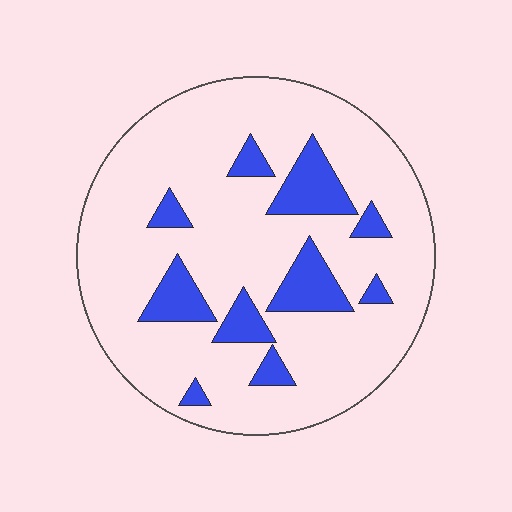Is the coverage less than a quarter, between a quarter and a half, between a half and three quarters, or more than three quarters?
Less than a quarter.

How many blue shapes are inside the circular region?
10.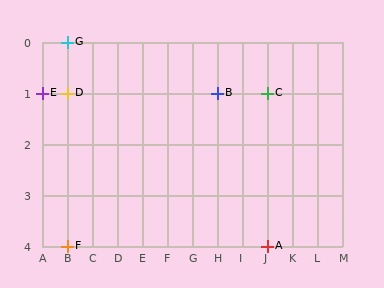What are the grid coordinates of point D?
Point D is at grid coordinates (B, 1).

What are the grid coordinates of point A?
Point A is at grid coordinates (J, 4).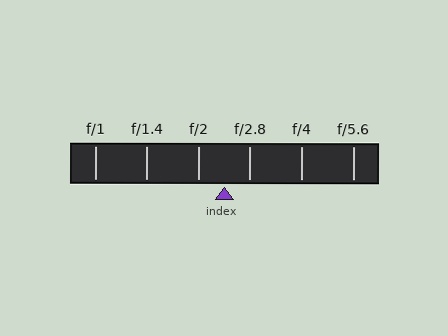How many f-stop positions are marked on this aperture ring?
There are 6 f-stop positions marked.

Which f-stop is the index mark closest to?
The index mark is closest to f/2.8.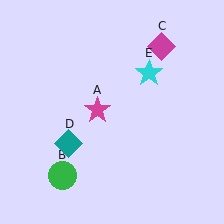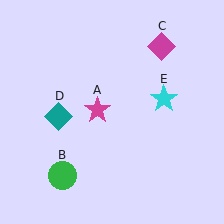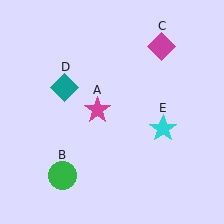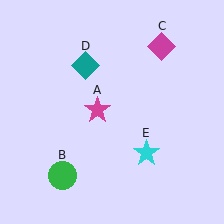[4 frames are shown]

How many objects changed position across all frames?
2 objects changed position: teal diamond (object D), cyan star (object E).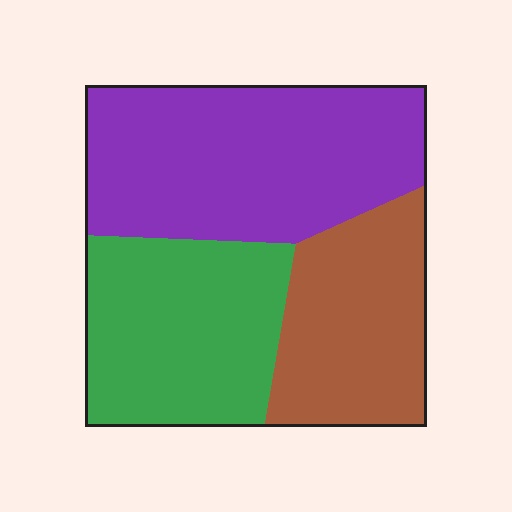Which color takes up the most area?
Purple, at roughly 40%.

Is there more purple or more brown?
Purple.